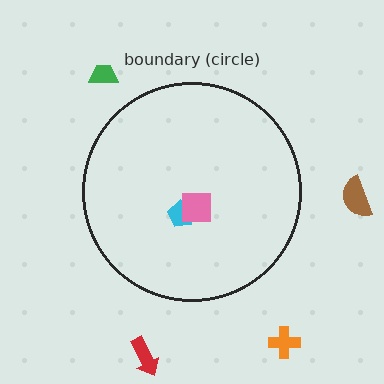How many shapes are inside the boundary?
2 inside, 4 outside.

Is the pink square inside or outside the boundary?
Inside.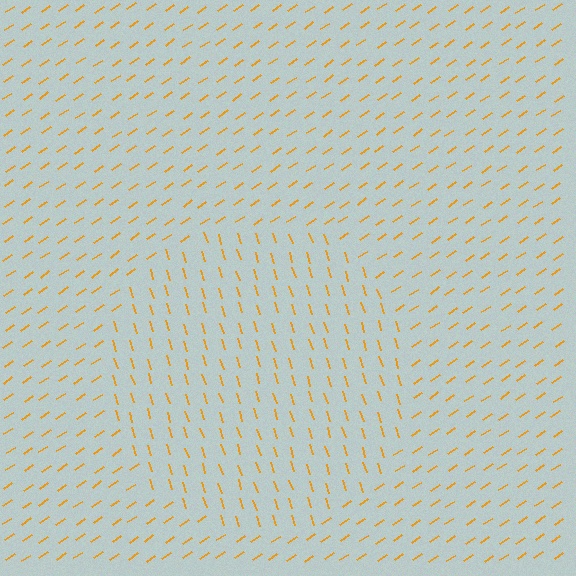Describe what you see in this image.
The image is filled with small orange line segments. A circle region in the image has lines oriented differently from the surrounding lines, creating a visible texture boundary.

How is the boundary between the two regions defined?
The boundary is defined purely by a change in line orientation (approximately 73 degrees difference). All lines are the same color and thickness.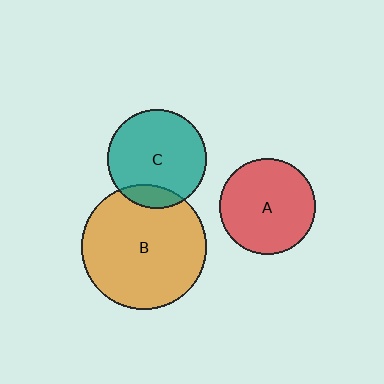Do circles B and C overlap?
Yes.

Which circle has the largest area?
Circle B (orange).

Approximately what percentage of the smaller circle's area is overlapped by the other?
Approximately 15%.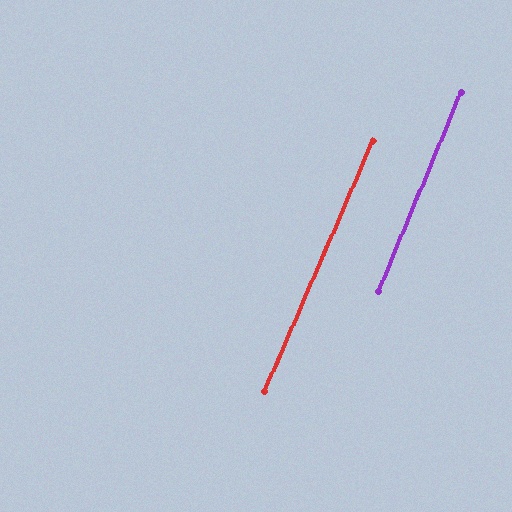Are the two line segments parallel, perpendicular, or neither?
Parallel — their directions differ by only 0.6°.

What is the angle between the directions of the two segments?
Approximately 1 degree.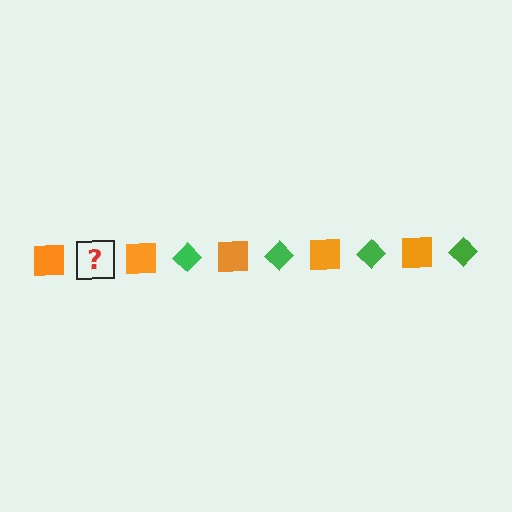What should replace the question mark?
The question mark should be replaced with a green diamond.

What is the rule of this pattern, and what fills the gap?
The rule is that the pattern alternates between orange square and green diamond. The gap should be filled with a green diamond.